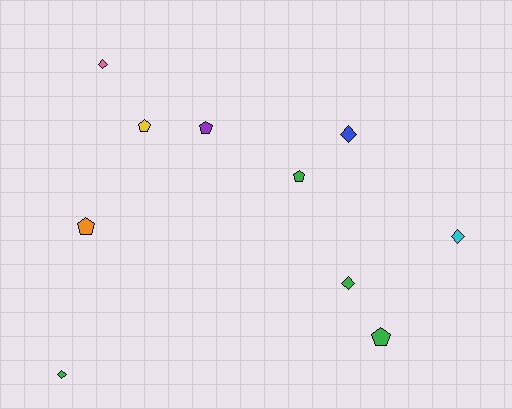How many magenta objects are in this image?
There are no magenta objects.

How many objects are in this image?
There are 10 objects.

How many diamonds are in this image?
There are 5 diamonds.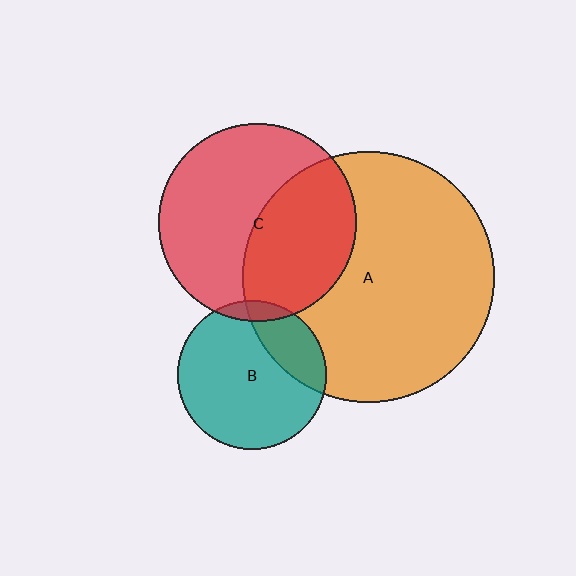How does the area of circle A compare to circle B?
Approximately 2.9 times.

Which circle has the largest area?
Circle A (orange).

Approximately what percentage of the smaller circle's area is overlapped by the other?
Approximately 5%.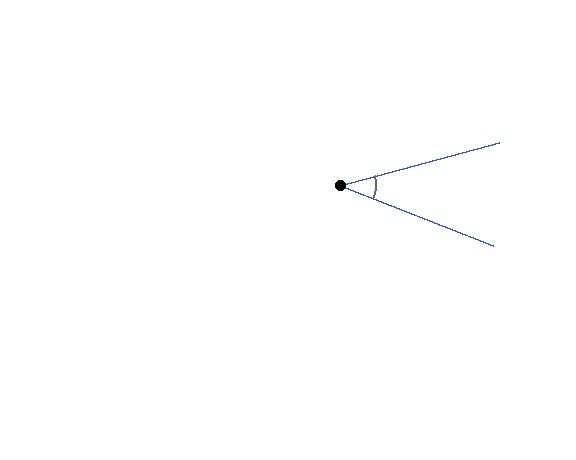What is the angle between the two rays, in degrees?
Approximately 37 degrees.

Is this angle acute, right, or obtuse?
It is acute.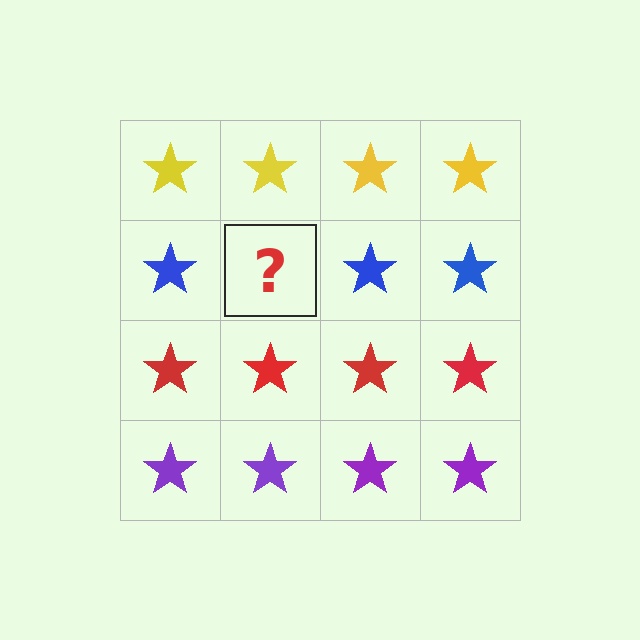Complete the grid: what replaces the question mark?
The question mark should be replaced with a blue star.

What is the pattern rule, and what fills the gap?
The rule is that each row has a consistent color. The gap should be filled with a blue star.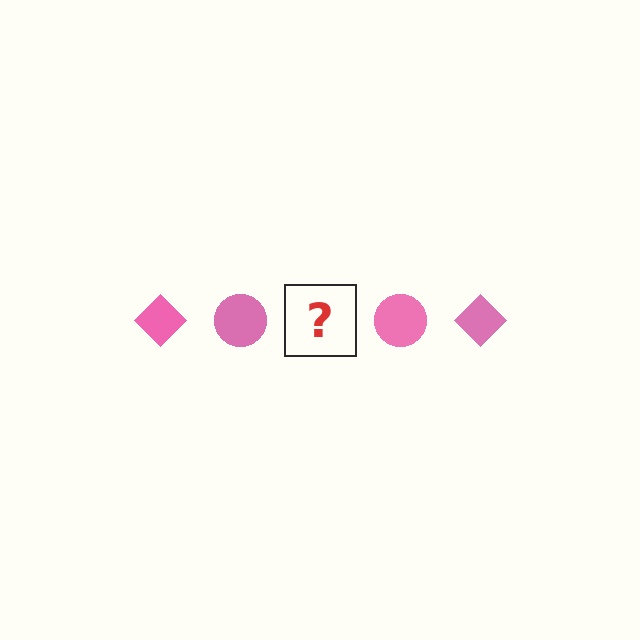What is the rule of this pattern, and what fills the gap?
The rule is that the pattern cycles through diamond, circle shapes in pink. The gap should be filled with a pink diamond.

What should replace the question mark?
The question mark should be replaced with a pink diamond.